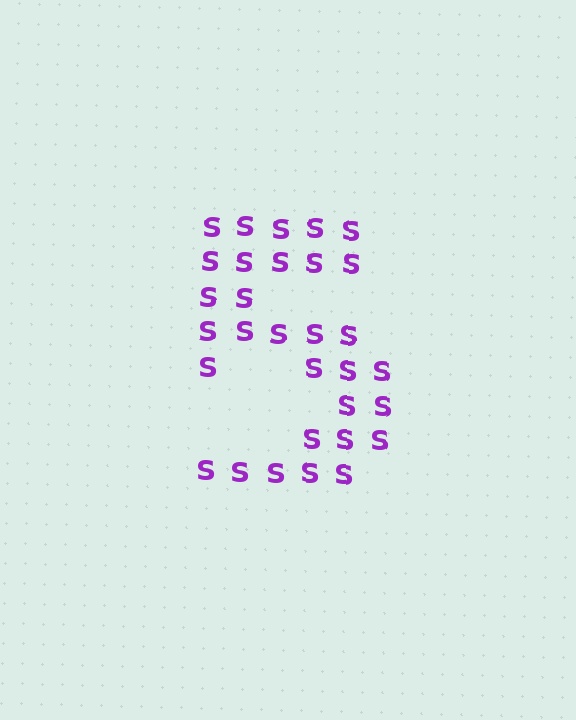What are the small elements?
The small elements are letter S's.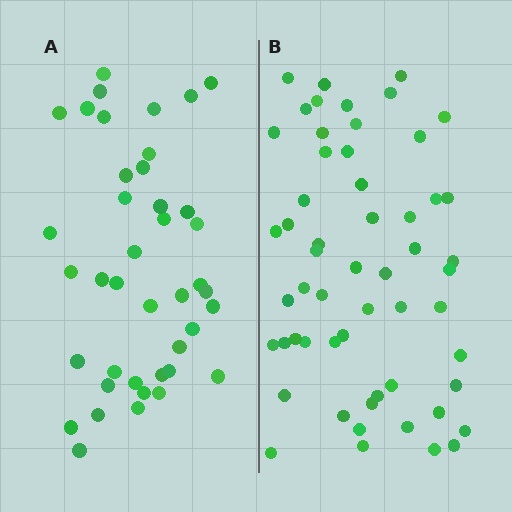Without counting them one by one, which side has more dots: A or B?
Region B (the right region) has more dots.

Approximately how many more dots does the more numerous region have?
Region B has approximately 15 more dots than region A.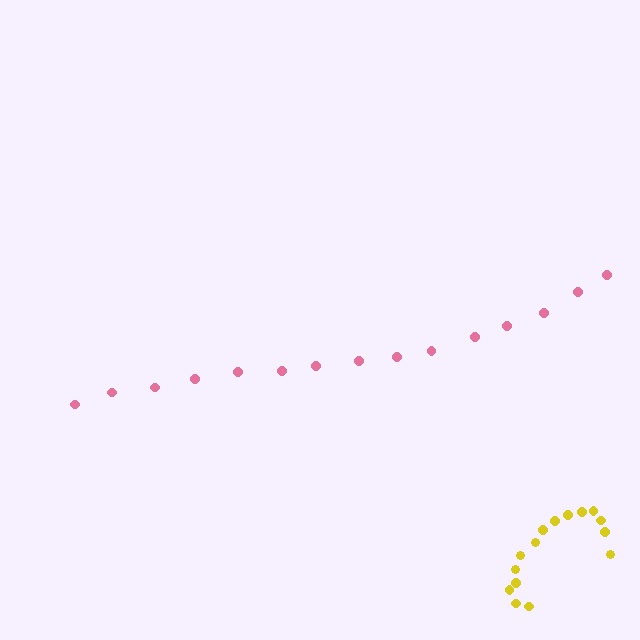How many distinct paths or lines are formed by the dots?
There are 2 distinct paths.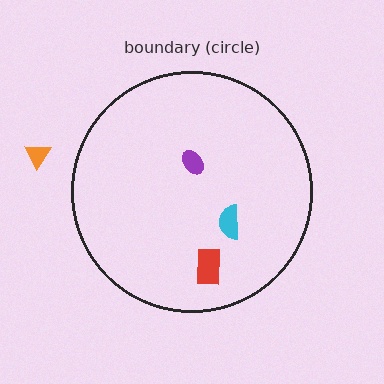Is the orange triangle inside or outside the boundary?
Outside.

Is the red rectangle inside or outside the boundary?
Inside.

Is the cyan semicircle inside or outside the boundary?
Inside.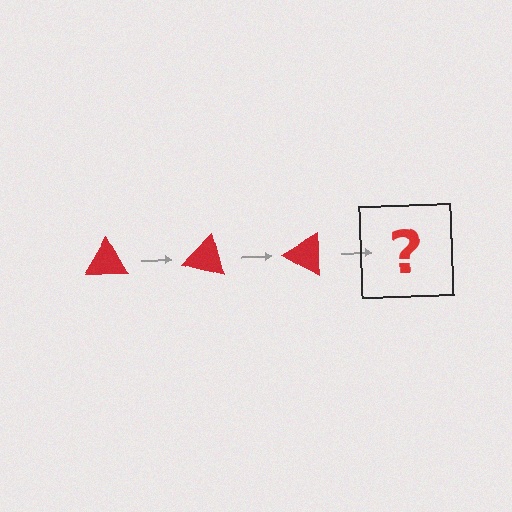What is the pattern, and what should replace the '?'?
The pattern is that the triangle rotates 15 degrees each step. The '?' should be a red triangle rotated 45 degrees.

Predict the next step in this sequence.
The next step is a red triangle rotated 45 degrees.